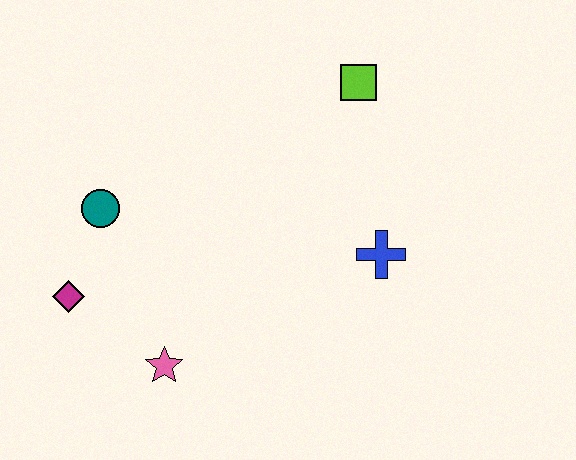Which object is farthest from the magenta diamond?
The lime square is farthest from the magenta diamond.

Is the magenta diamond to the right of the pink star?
No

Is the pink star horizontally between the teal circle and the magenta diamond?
No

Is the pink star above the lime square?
No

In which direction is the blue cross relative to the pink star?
The blue cross is to the right of the pink star.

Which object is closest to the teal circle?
The magenta diamond is closest to the teal circle.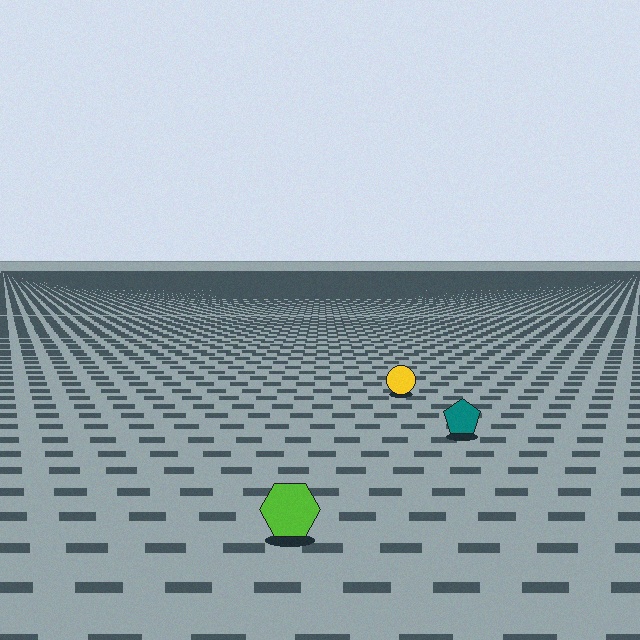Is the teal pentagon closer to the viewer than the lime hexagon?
No. The lime hexagon is closer — you can tell from the texture gradient: the ground texture is coarser near it.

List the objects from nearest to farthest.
From nearest to farthest: the lime hexagon, the teal pentagon, the yellow circle.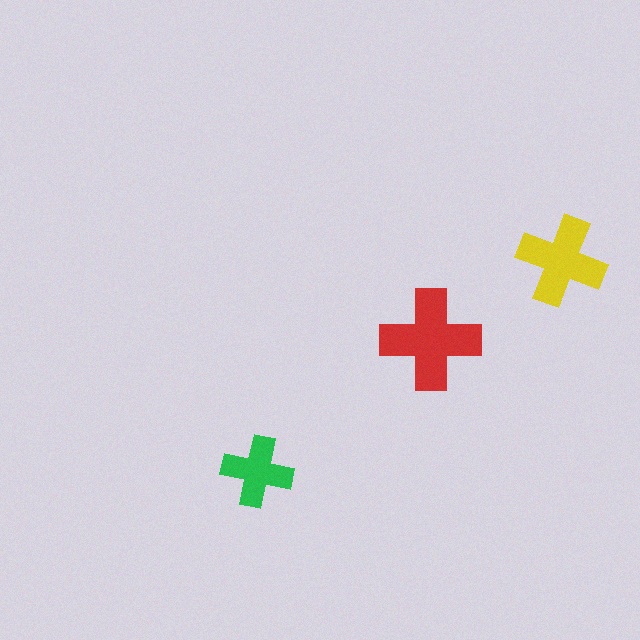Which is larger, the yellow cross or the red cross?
The red one.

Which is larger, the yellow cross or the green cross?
The yellow one.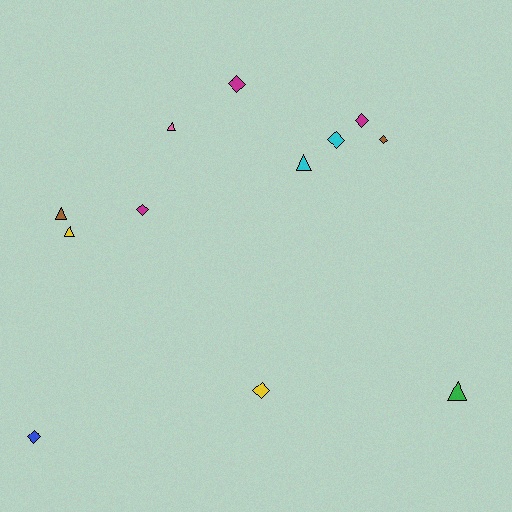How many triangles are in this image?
There are 5 triangles.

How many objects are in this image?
There are 12 objects.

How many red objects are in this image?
There are no red objects.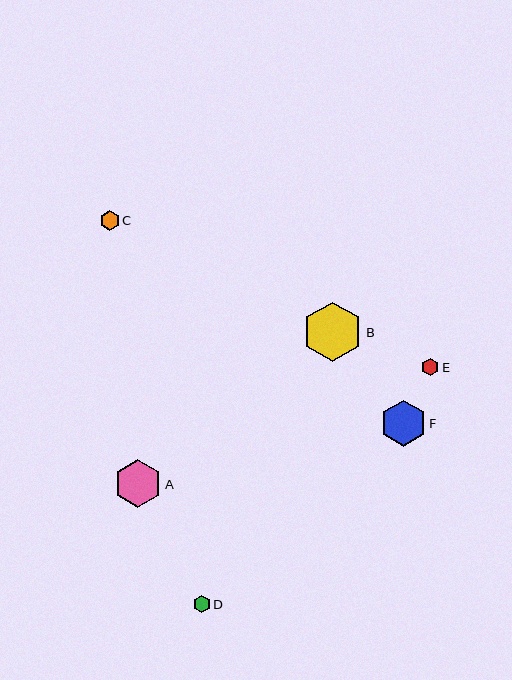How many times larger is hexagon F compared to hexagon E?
Hexagon F is approximately 2.7 times the size of hexagon E.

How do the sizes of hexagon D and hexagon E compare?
Hexagon D and hexagon E are approximately the same size.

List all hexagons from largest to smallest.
From largest to smallest: B, A, F, C, D, E.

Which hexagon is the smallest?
Hexagon E is the smallest with a size of approximately 17 pixels.